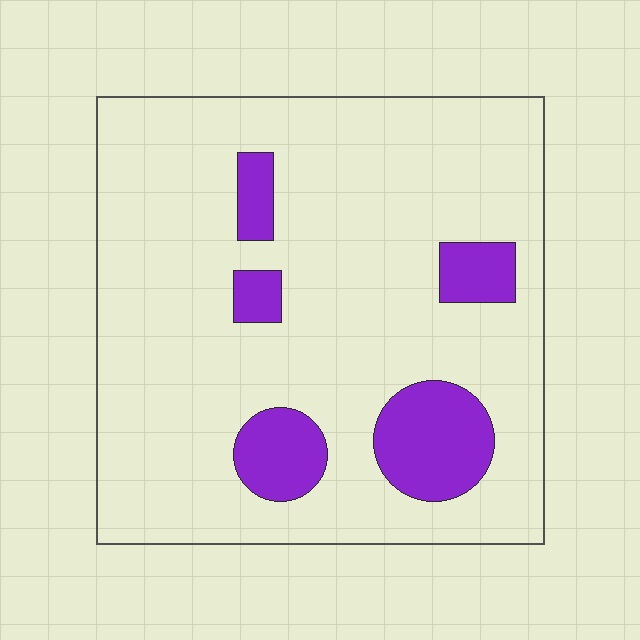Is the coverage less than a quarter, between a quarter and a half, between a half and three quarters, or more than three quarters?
Less than a quarter.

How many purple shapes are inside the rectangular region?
5.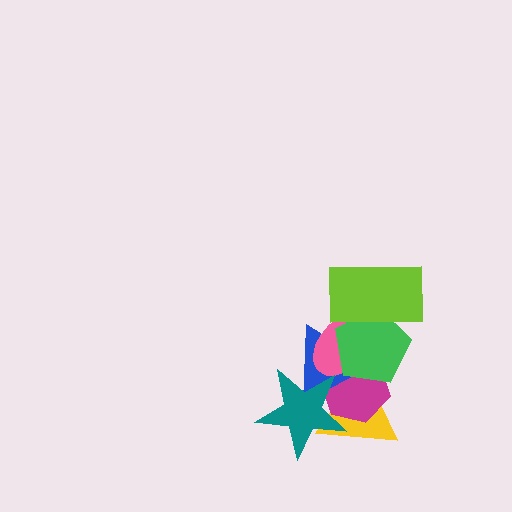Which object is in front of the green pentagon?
The lime rectangle is in front of the green pentagon.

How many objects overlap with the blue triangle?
5 objects overlap with the blue triangle.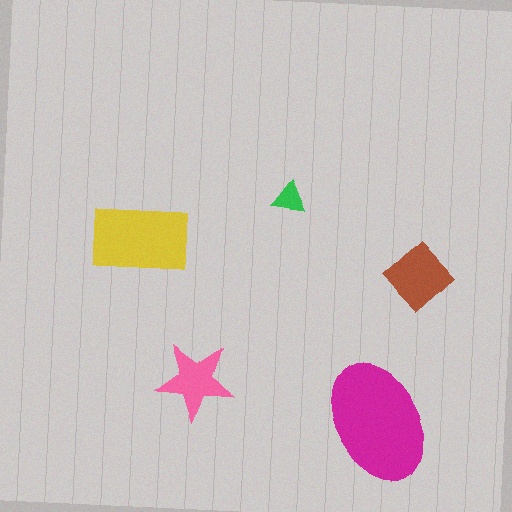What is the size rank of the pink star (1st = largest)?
4th.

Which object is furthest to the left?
The yellow rectangle is leftmost.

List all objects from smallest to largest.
The green triangle, the pink star, the brown diamond, the yellow rectangle, the magenta ellipse.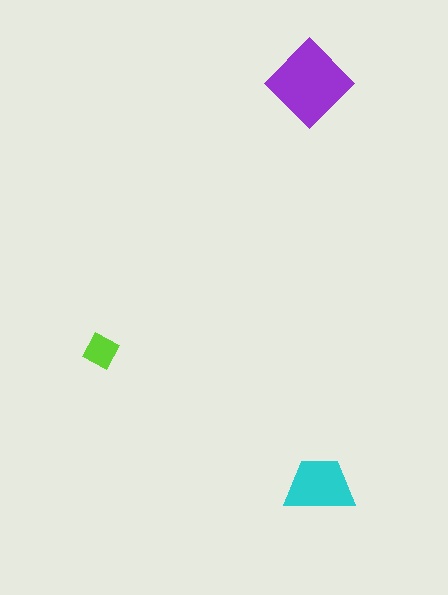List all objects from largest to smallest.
The purple diamond, the cyan trapezoid, the lime square.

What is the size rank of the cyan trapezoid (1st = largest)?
2nd.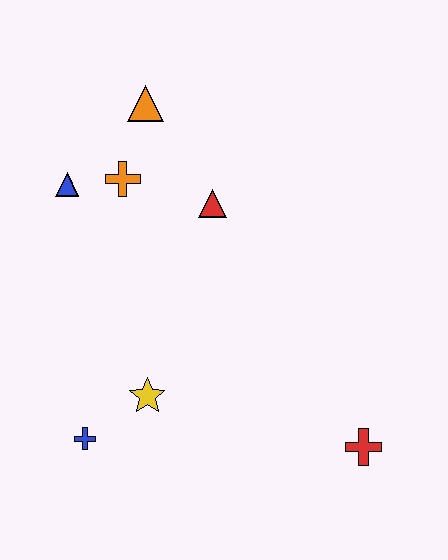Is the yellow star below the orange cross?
Yes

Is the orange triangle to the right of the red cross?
No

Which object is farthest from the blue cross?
The orange triangle is farthest from the blue cross.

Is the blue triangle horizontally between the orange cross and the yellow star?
No